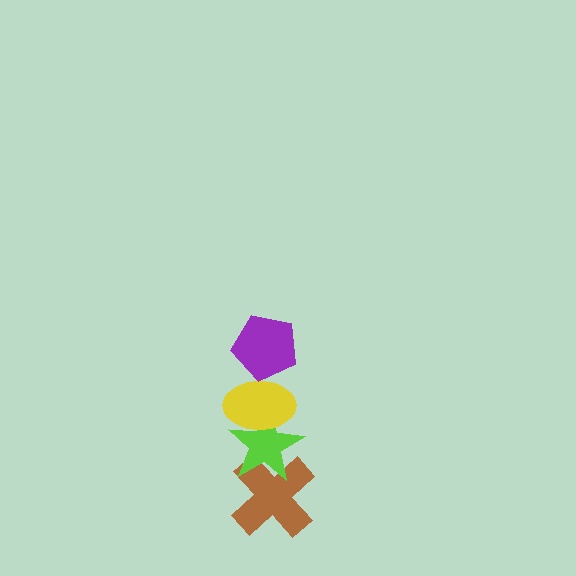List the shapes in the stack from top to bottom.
From top to bottom: the purple pentagon, the yellow ellipse, the lime star, the brown cross.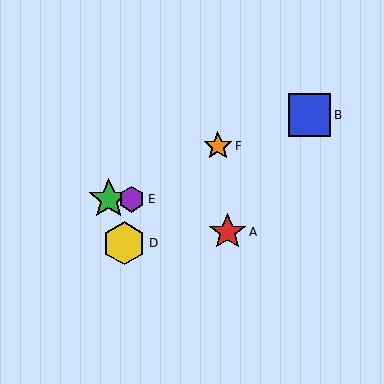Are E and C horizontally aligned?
Yes, both are at y≈199.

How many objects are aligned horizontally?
2 objects (C, E) are aligned horizontally.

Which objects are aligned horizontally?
Objects C, E are aligned horizontally.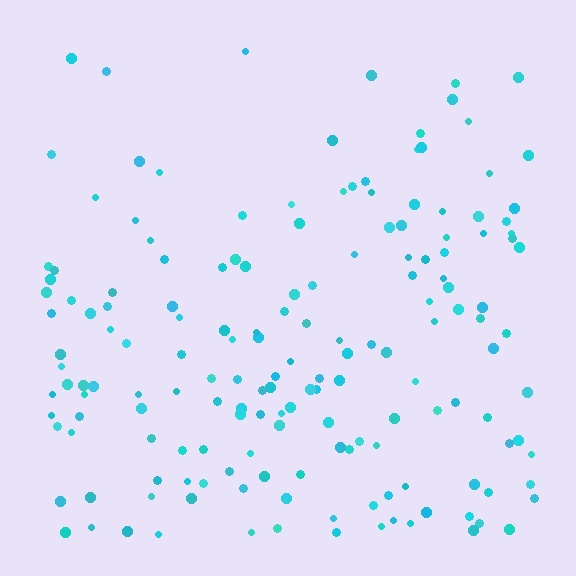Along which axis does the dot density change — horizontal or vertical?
Vertical.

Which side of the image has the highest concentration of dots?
The bottom.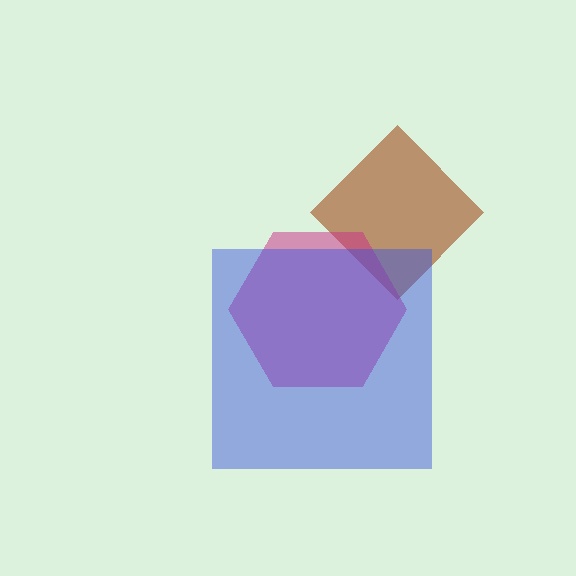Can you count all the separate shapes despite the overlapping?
Yes, there are 3 separate shapes.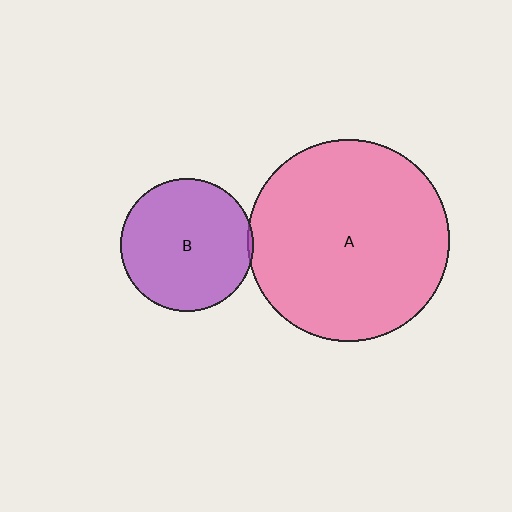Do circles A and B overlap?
Yes.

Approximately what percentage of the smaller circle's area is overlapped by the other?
Approximately 5%.